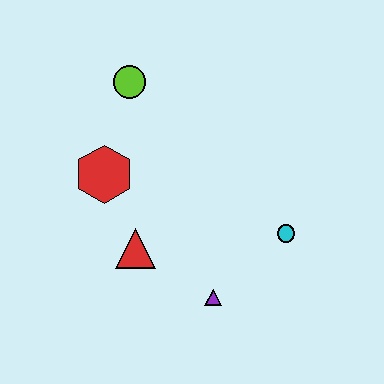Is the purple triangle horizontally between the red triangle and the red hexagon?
No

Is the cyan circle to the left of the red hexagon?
No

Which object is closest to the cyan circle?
The purple triangle is closest to the cyan circle.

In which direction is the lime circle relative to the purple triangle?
The lime circle is above the purple triangle.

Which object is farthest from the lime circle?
The purple triangle is farthest from the lime circle.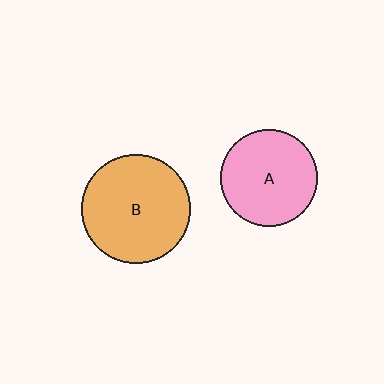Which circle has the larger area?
Circle B (orange).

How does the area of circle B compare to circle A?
Approximately 1.3 times.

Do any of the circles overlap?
No, none of the circles overlap.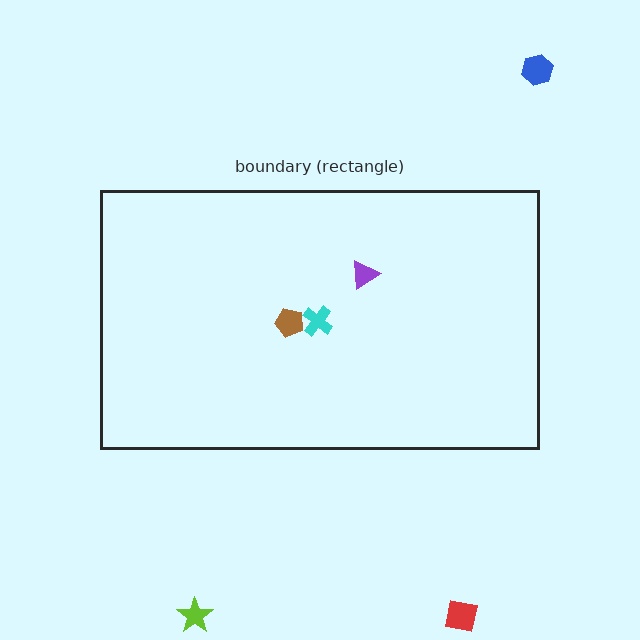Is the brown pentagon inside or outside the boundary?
Inside.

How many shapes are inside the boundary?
3 inside, 3 outside.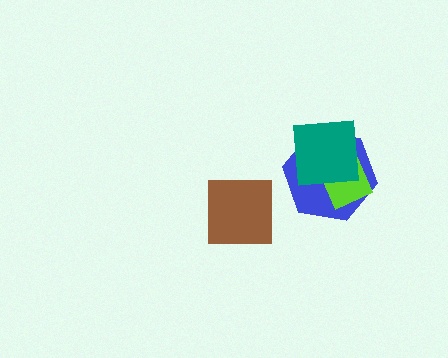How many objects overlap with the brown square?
0 objects overlap with the brown square.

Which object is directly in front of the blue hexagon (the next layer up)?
The lime diamond is directly in front of the blue hexagon.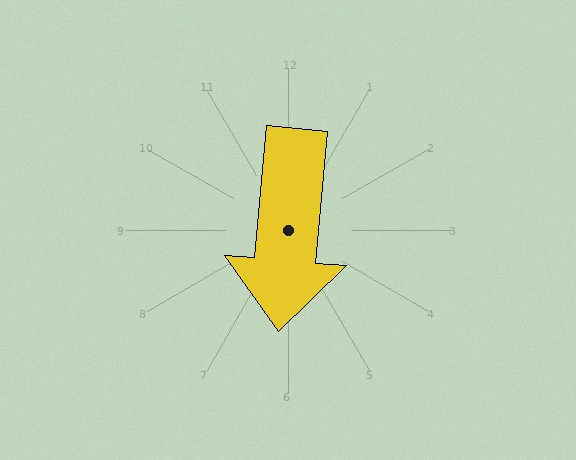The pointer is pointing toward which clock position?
Roughly 6 o'clock.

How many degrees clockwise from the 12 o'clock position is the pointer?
Approximately 185 degrees.